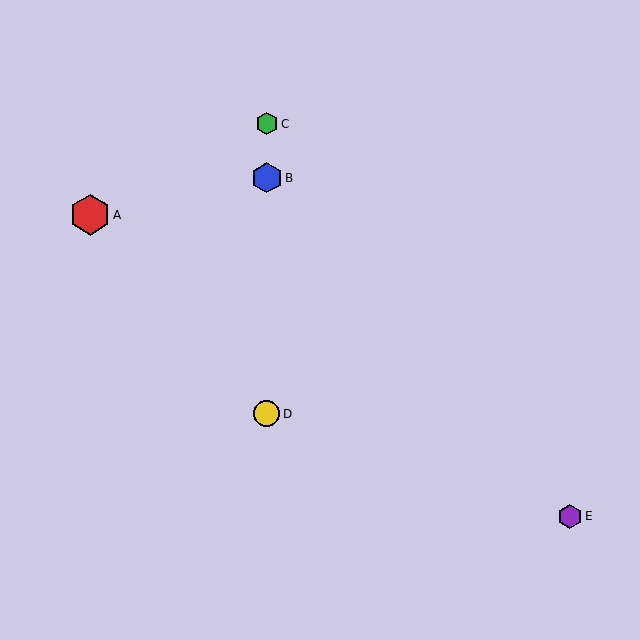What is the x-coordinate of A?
Object A is at x≈90.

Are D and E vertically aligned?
No, D is at x≈267 and E is at x≈570.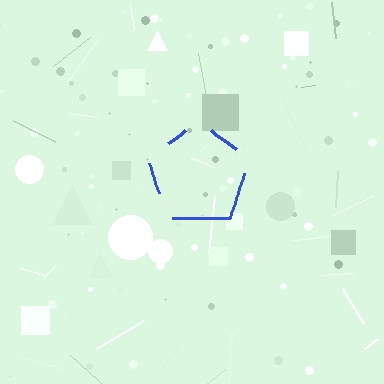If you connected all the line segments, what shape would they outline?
They would outline a pentagon.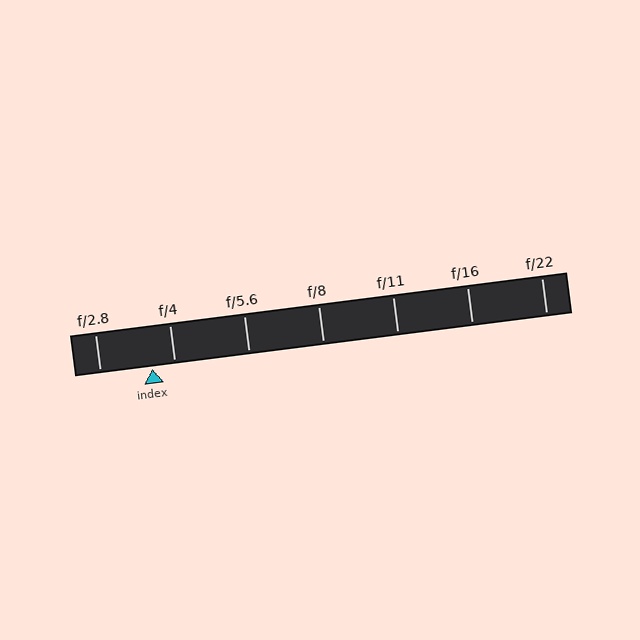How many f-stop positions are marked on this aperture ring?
There are 7 f-stop positions marked.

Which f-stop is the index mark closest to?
The index mark is closest to f/4.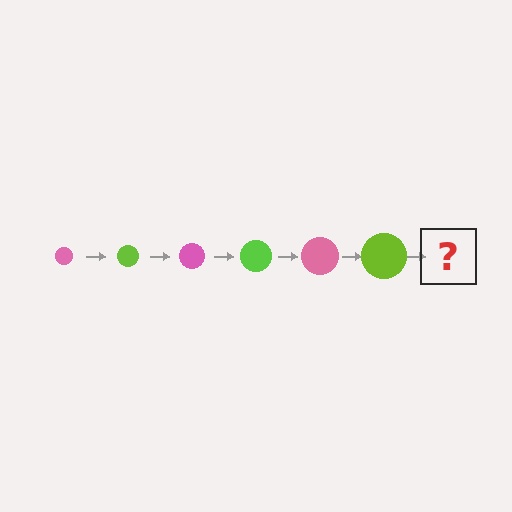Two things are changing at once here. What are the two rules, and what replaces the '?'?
The two rules are that the circle grows larger each step and the color cycles through pink and lime. The '?' should be a pink circle, larger than the previous one.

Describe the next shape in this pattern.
It should be a pink circle, larger than the previous one.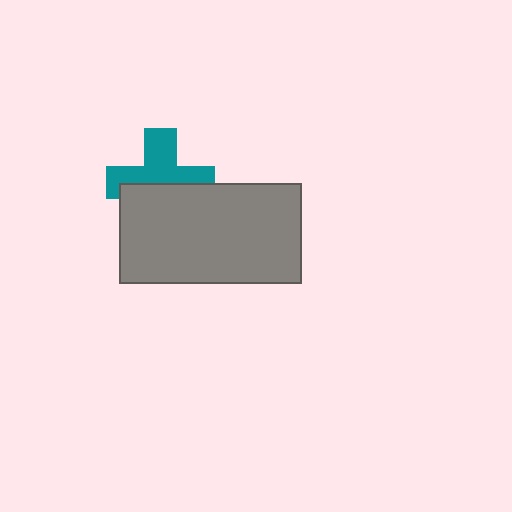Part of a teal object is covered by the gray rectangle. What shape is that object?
It is a cross.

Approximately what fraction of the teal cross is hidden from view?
Roughly 45% of the teal cross is hidden behind the gray rectangle.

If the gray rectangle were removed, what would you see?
You would see the complete teal cross.